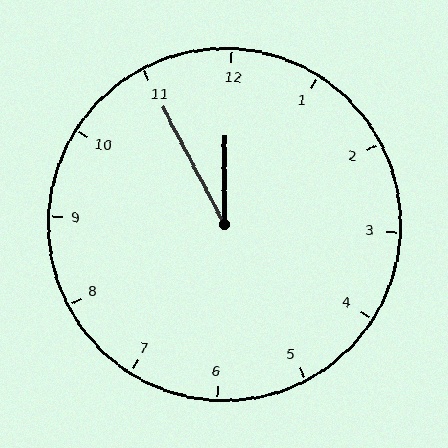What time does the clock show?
11:55.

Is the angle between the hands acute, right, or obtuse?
It is acute.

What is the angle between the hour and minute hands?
Approximately 28 degrees.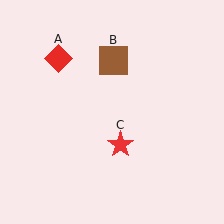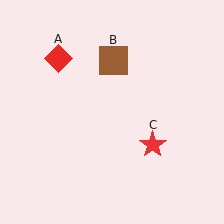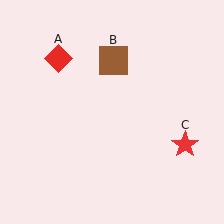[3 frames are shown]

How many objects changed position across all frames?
1 object changed position: red star (object C).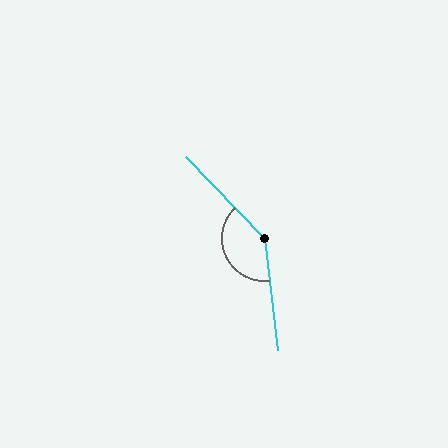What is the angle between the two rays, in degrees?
Approximately 143 degrees.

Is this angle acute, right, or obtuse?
It is obtuse.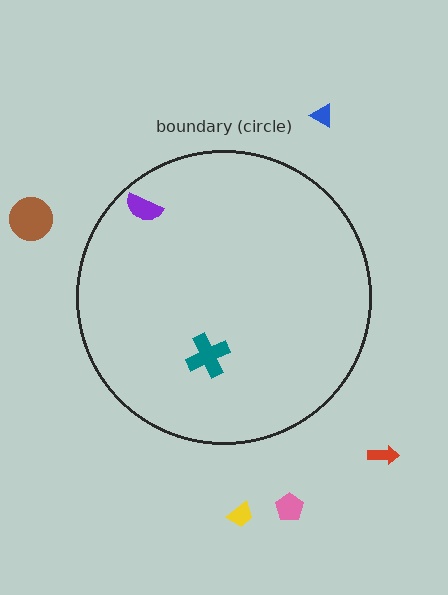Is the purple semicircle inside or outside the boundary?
Inside.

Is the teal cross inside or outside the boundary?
Inside.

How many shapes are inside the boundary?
2 inside, 5 outside.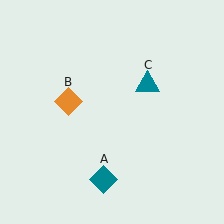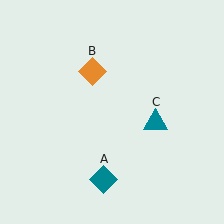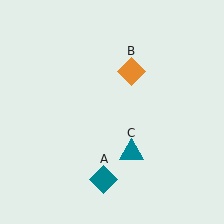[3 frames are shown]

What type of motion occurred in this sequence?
The orange diamond (object B), teal triangle (object C) rotated clockwise around the center of the scene.